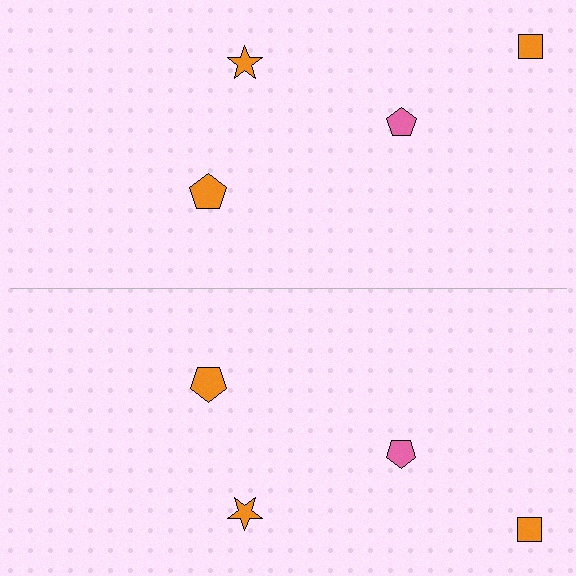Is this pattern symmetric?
Yes, this pattern has bilateral (reflection) symmetry.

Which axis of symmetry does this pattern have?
The pattern has a horizontal axis of symmetry running through the center of the image.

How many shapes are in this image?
There are 8 shapes in this image.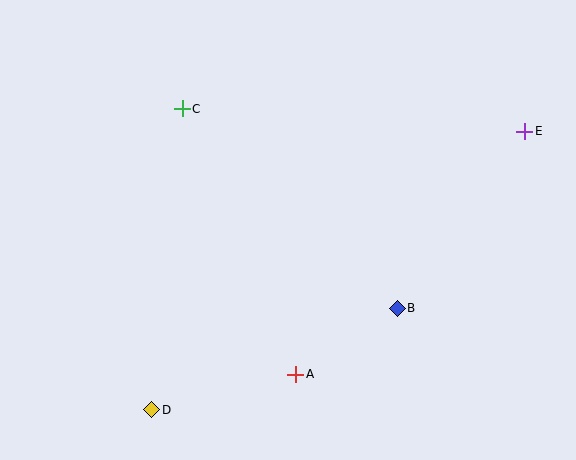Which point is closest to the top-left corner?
Point C is closest to the top-left corner.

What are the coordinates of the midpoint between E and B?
The midpoint between E and B is at (461, 220).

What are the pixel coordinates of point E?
Point E is at (525, 131).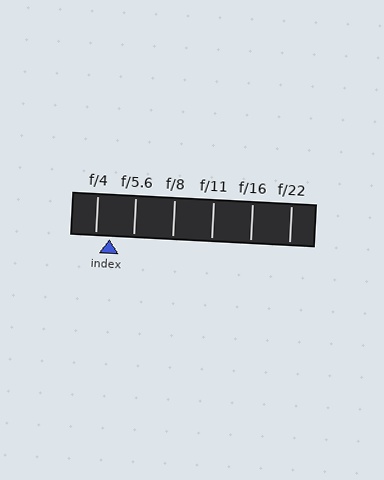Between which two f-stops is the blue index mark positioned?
The index mark is between f/4 and f/5.6.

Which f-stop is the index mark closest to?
The index mark is closest to f/4.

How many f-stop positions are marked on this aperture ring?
There are 6 f-stop positions marked.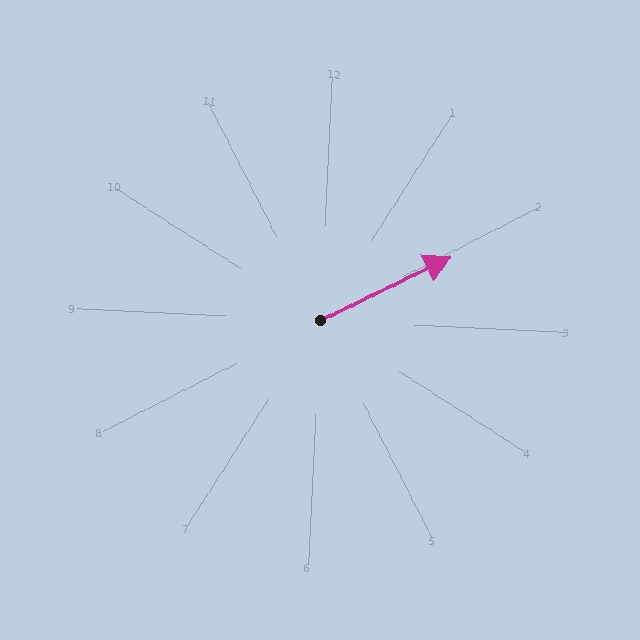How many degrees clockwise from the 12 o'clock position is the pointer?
Approximately 61 degrees.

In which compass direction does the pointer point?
Northeast.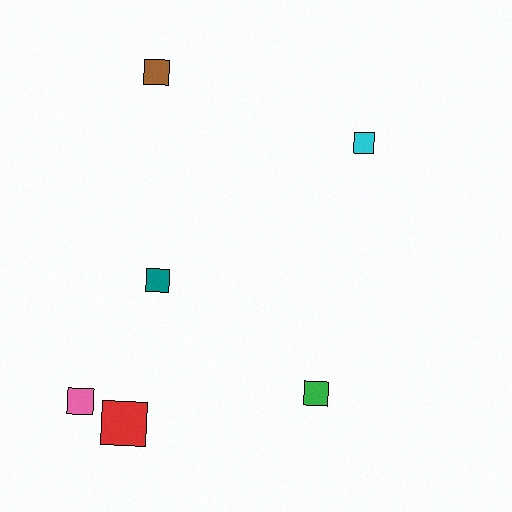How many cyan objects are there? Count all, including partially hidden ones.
There is 1 cyan object.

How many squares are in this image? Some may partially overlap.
There are 6 squares.